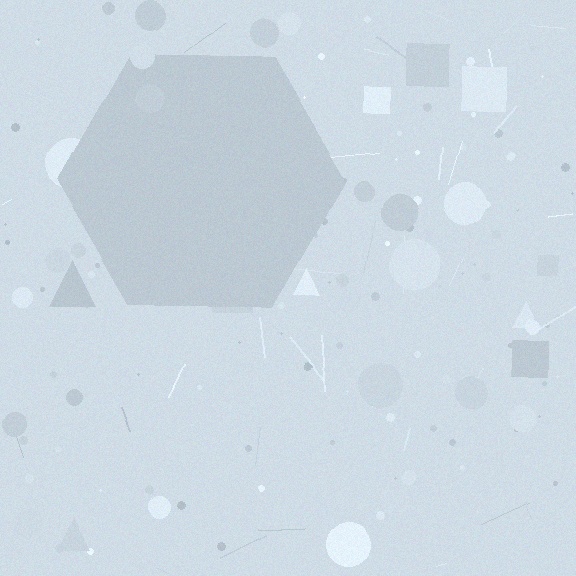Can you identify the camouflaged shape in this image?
The camouflaged shape is a hexagon.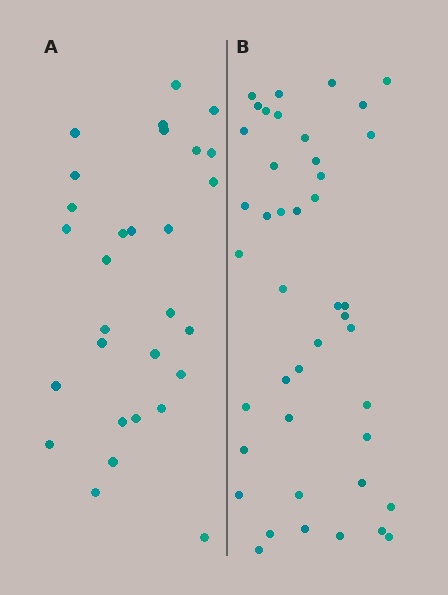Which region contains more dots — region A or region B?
Region B (the right region) has more dots.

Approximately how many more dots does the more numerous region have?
Region B has approximately 15 more dots than region A.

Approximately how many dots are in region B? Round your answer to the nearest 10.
About 40 dots. (The exact count is 43, which rounds to 40.)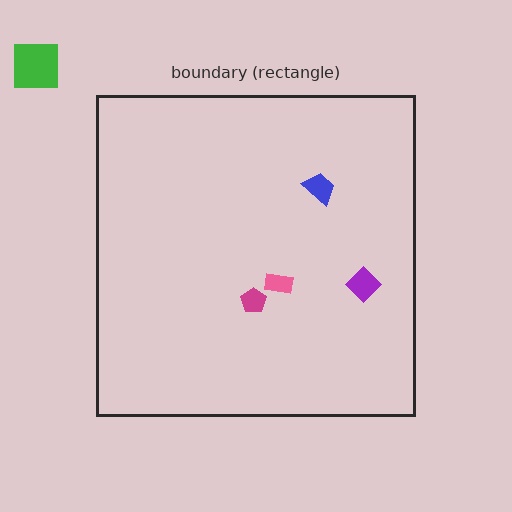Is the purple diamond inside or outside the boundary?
Inside.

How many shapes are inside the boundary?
4 inside, 1 outside.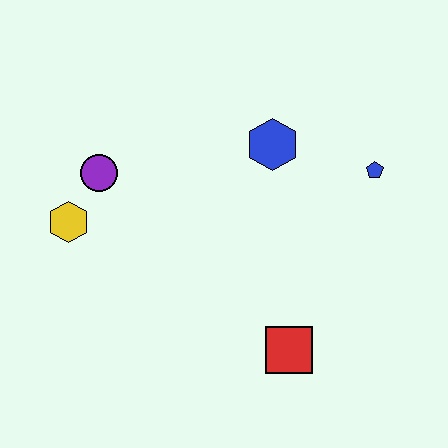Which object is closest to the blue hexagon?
The blue pentagon is closest to the blue hexagon.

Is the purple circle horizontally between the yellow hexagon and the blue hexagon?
Yes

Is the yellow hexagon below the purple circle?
Yes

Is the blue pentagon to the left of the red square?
No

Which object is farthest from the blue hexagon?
The yellow hexagon is farthest from the blue hexagon.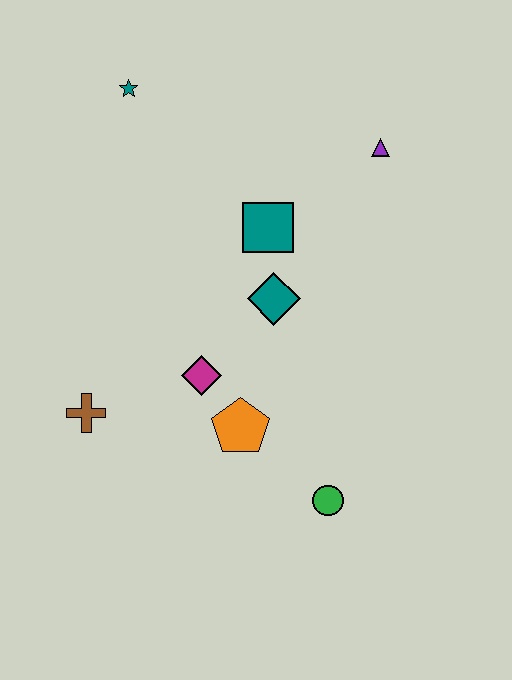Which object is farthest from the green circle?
The teal star is farthest from the green circle.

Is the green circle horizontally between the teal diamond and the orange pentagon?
No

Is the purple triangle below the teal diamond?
No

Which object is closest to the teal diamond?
The teal square is closest to the teal diamond.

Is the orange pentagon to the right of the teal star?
Yes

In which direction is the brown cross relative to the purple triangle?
The brown cross is to the left of the purple triangle.